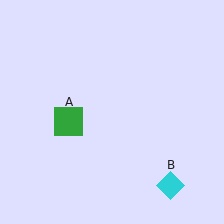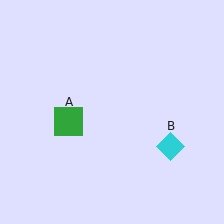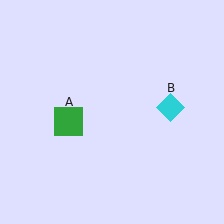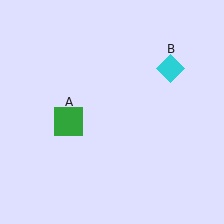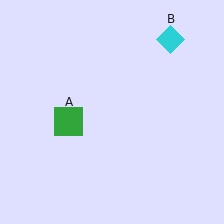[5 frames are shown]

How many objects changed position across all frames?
1 object changed position: cyan diamond (object B).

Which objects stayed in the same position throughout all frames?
Green square (object A) remained stationary.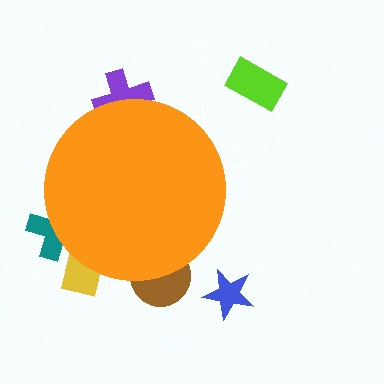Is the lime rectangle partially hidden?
No, the lime rectangle is fully visible.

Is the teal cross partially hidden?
Yes, the teal cross is partially hidden behind the orange circle.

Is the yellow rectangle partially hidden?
Yes, the yellow rectangle is partially hidden behind the orange circle.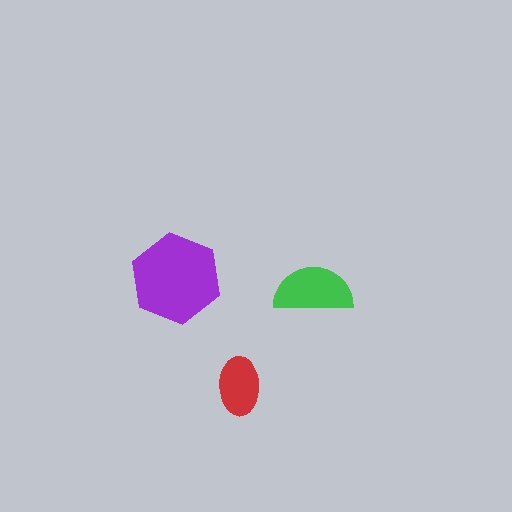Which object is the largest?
The purple hexagon.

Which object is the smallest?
The red ellipse.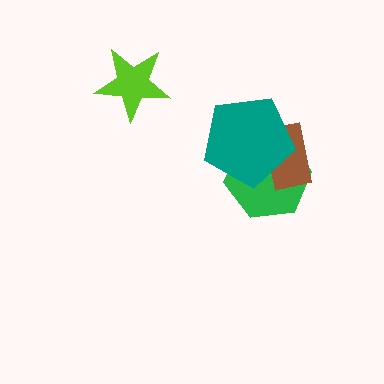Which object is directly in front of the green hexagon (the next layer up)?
The brown rectangle is directly in front of the green hexagon.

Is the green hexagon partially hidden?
Yes, it is partially covered by another shape.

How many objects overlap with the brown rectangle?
2 objects overlap with the brown rectangle.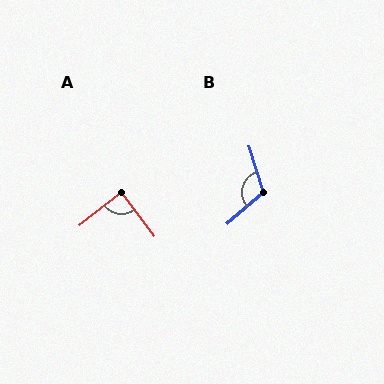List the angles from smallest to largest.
A (89°), B (113°).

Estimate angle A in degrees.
Approximately 89 degrees.